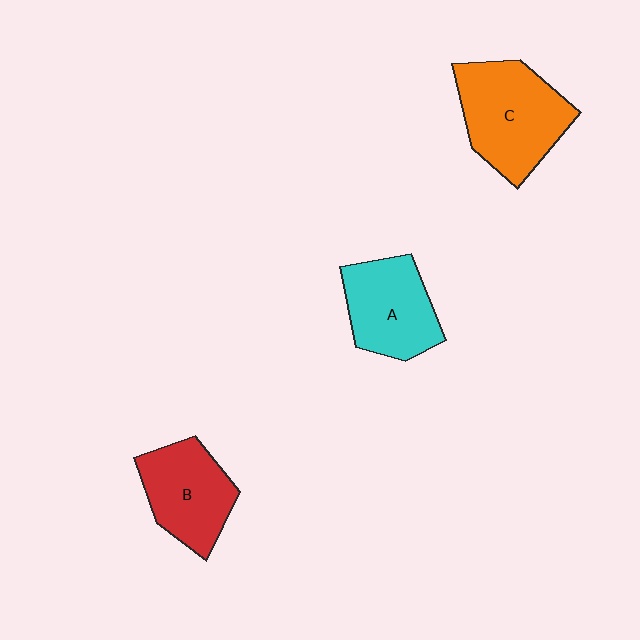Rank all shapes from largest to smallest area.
From largest to smallest: C (orange), A (cyan), B (red).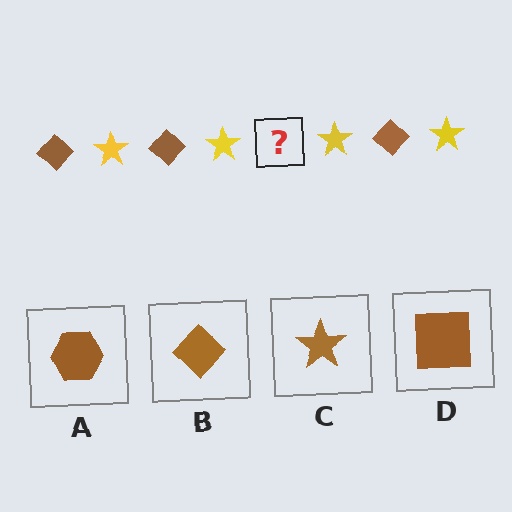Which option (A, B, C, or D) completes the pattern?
B.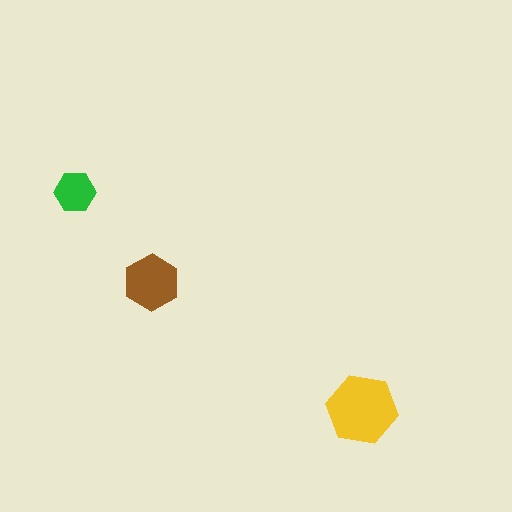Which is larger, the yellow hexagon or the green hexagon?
The yellow one.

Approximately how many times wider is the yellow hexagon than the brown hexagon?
About 1.5 times wider.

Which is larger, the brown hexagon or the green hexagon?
The brown one.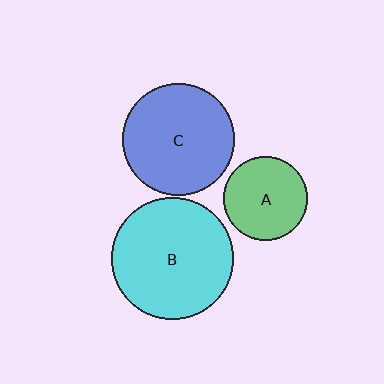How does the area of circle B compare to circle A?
Approximately 2.1 times.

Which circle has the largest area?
Circle B (cyan).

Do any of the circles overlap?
No, none of the circles overlap.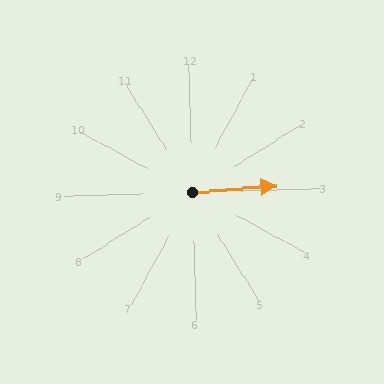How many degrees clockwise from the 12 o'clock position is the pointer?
Approximately 87 degrees.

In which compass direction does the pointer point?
East.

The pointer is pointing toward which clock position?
Roughly 3 o'clock.